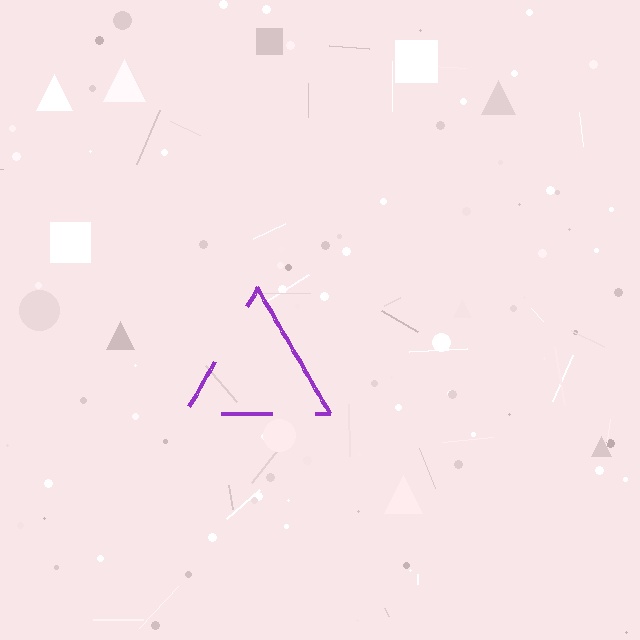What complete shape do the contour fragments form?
The contour fragments form a triangle.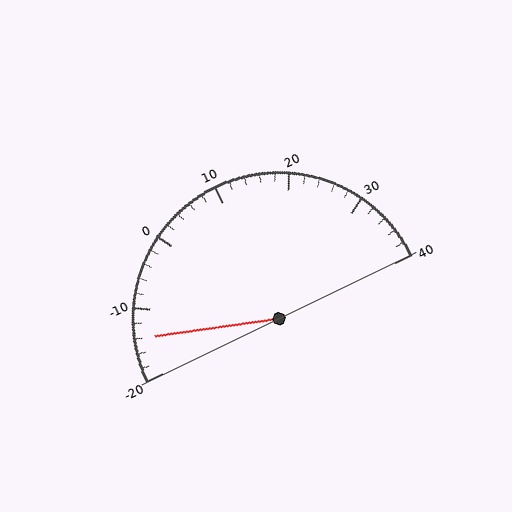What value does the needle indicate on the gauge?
The needle indicates approximately -14.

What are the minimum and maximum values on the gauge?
The gauge ranges from -20 to 40.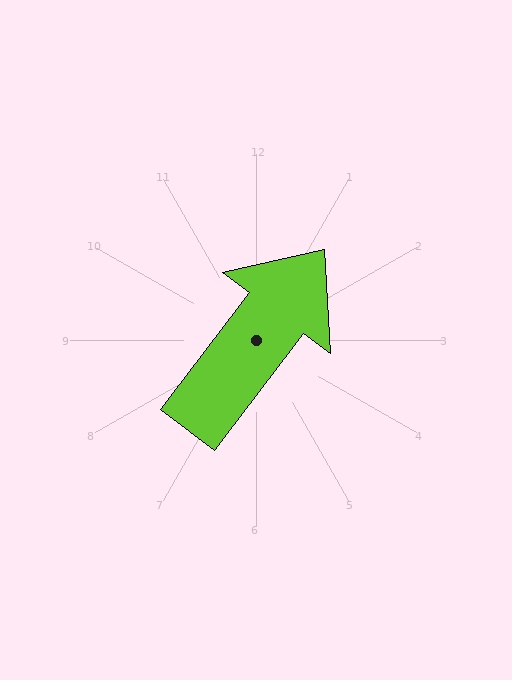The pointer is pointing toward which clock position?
Roughly 1 o'clock.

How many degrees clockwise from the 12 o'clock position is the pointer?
Approximately 37 degrees.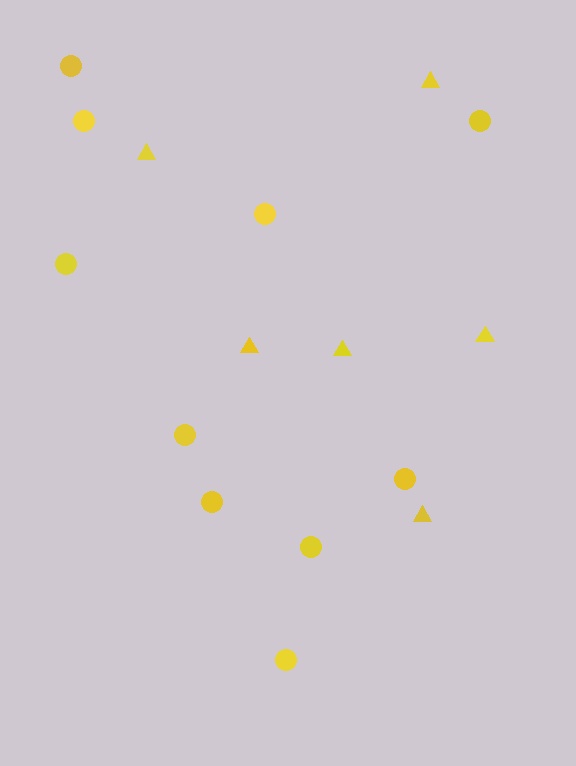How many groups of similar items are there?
There are 2 groups: one group of circles (10) and one group of triangles (6).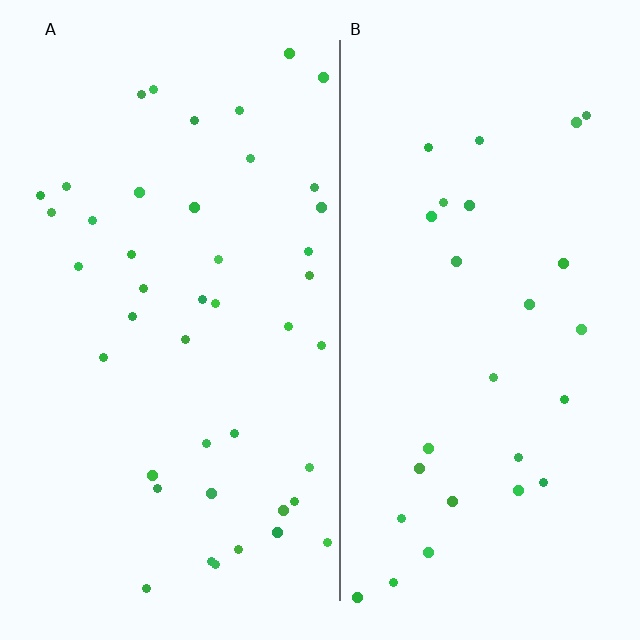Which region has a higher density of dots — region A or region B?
A (the left).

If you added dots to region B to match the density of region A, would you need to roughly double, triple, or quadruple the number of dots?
Approximately double.